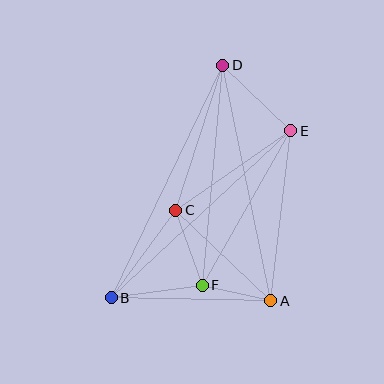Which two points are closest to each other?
Points A and F are closest to each other.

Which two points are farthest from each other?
Points B and D are farthest from each other.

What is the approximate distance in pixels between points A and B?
The distance between A and B is approximately 159 pixels.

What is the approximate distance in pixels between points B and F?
The distance between B and F is approximately 91 pixels.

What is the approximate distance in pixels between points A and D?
The distance between A and D is approximately 240 pixels.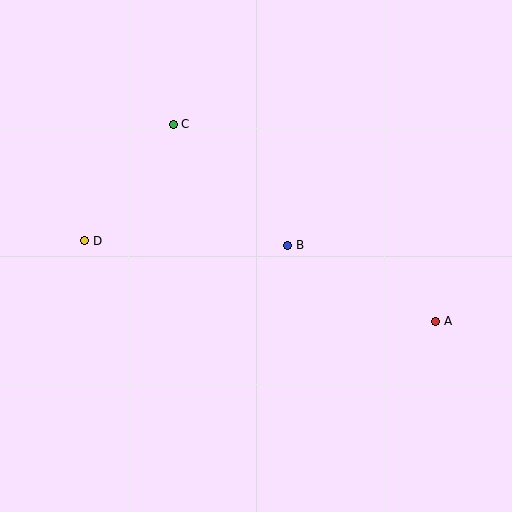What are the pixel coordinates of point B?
Point B is at (288, 245).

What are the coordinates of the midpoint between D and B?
The midpoint between D and B is at (186, 243).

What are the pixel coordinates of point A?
Point A is at (435, 321).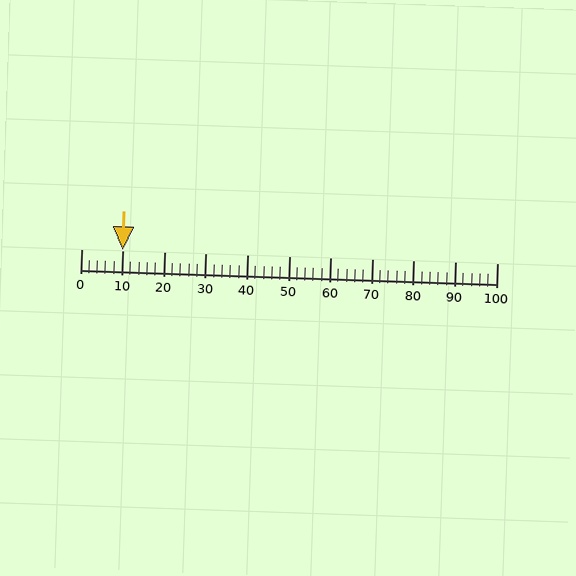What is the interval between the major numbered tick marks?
The major tick marks are spaced 10 units apart.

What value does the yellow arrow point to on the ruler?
The yellow arrow points to approximately 10.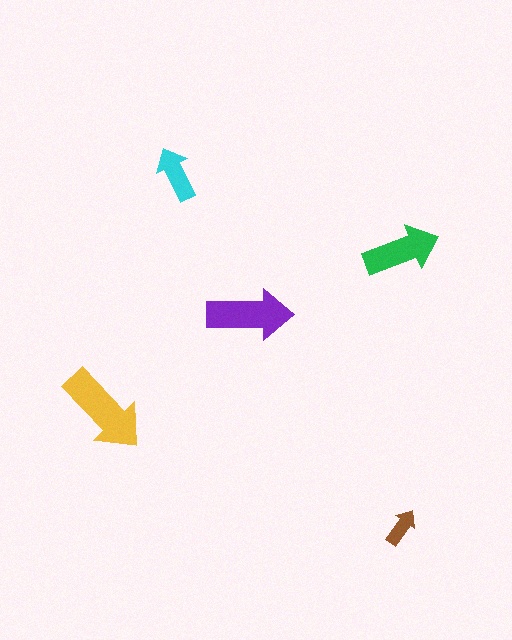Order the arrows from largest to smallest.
the yellow one, the purple one, the green one, the cyan one, the brown one.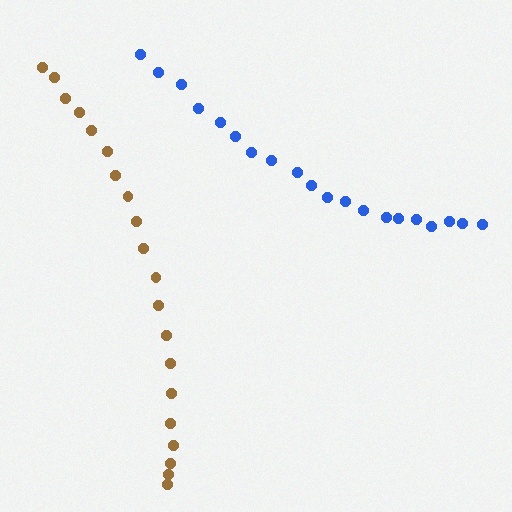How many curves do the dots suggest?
There are 2 distinct paths.